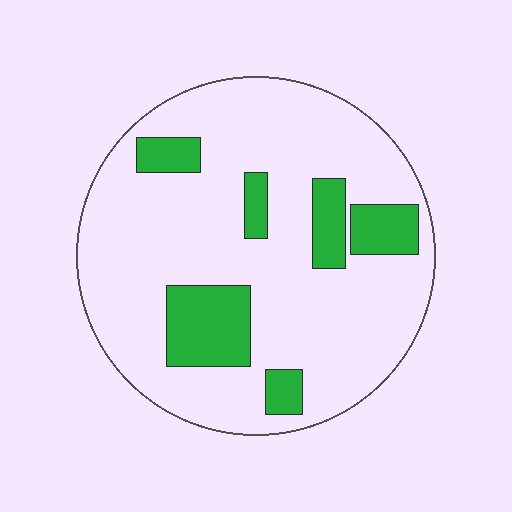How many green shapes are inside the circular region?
6.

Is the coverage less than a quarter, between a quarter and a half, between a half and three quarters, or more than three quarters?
Less than a quarter.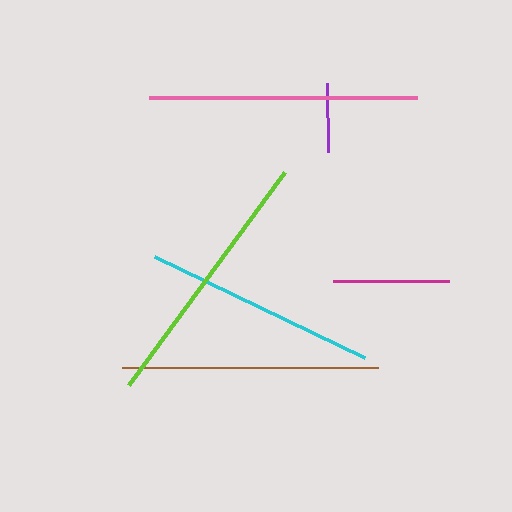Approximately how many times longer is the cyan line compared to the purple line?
The cyan line is approximately 3.4 times the length of the purple line.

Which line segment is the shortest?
The purple line is the shortest at approximately 69 pixels.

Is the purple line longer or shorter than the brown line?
The brown line is longer than the purple line.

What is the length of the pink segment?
The pink segment is approximately 268 pixels long.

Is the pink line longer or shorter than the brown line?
The pink line is longer than the brown line.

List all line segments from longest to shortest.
From longest to shortest: pink, lime, brown, cyan, magenta, purple.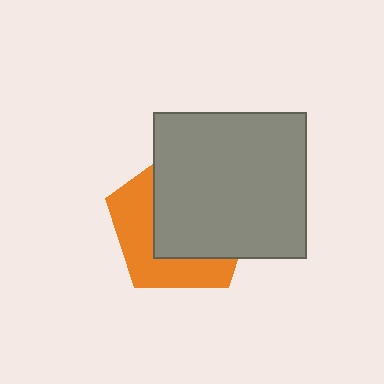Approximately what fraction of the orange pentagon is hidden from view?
Roughly 60% of the orange pentagon is hidden behind the gray rectangle.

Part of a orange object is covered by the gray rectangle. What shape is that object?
It is a pentagon.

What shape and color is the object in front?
The object in front is a gray rectangle.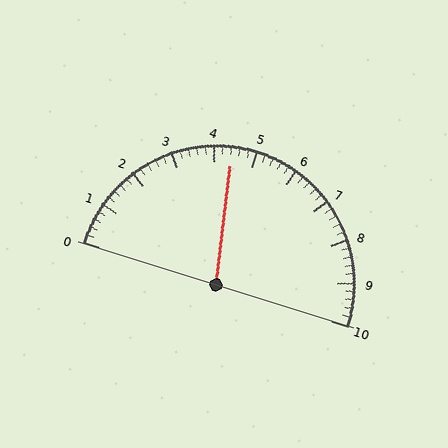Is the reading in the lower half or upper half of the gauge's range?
The reading is in the lower half of the range (0 to 10).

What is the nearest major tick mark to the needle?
The nearest major tick mark is 4.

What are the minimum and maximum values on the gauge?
The gauge ranges from 0 to 10.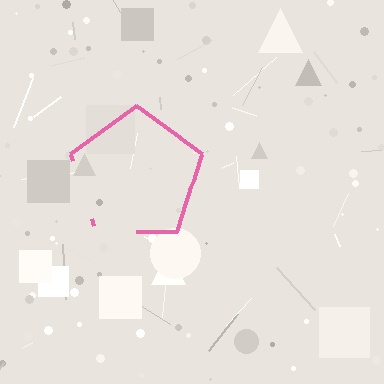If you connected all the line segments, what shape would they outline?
They would outline a pentagon.